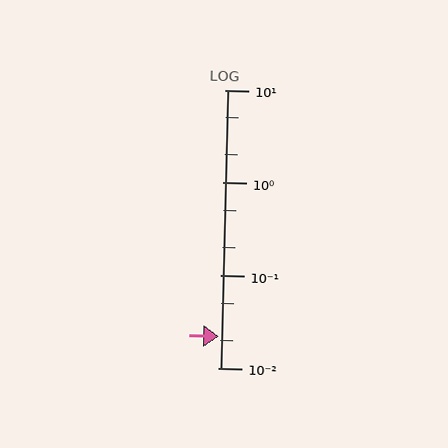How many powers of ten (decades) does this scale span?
The scale spans 3 decades, from 0.01 to 10.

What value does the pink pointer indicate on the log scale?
The pointer indicates approximately 0.022.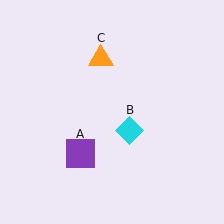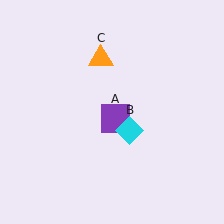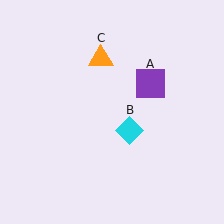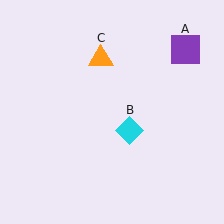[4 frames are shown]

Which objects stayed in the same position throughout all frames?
Cyan diamond (object B) and orange triangle (object C) remained stationary.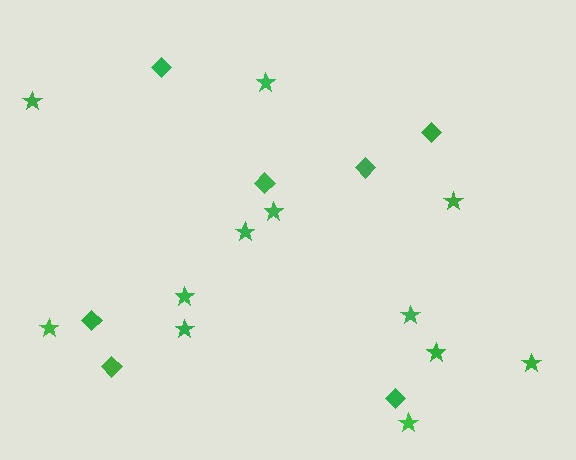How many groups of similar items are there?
There are 2 groups: one group of diamonds (7) and one group of stars (12).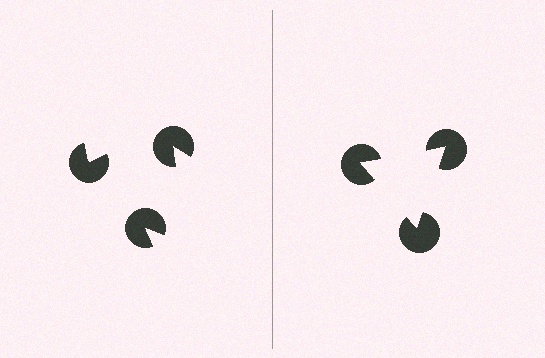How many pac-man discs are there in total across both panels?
6 — 3 on each side.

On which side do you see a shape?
An illusory triangle appears on the right side. On the left side the wedge cuts are rotated, so no coherent shape forms.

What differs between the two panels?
The pac-man discs are positioned identically on both sides; only the wedge orientations differ. On the right they align to a triangle; on the left they are misaligned.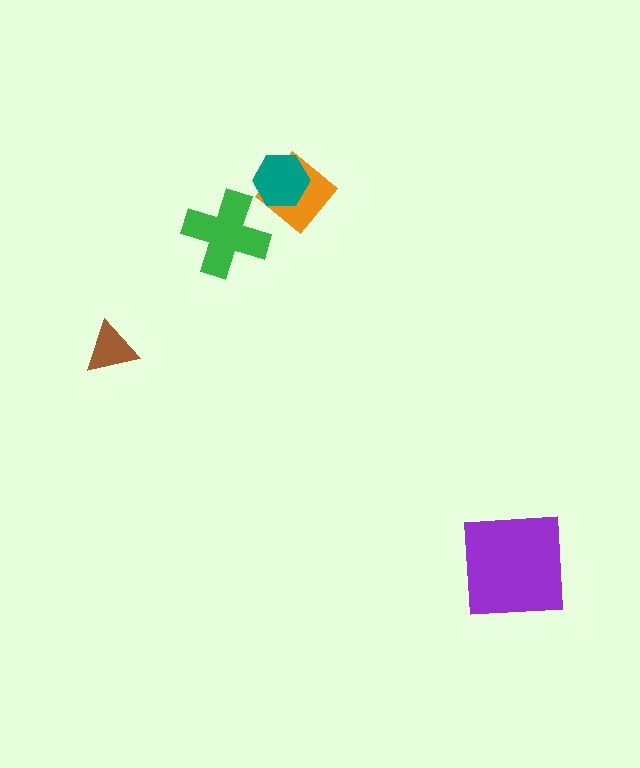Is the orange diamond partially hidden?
Yes, it is partially covered by another shape.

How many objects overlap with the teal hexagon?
1 object overlaps with the teal hexagon.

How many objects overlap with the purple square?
0 objects overlap with the purple square.